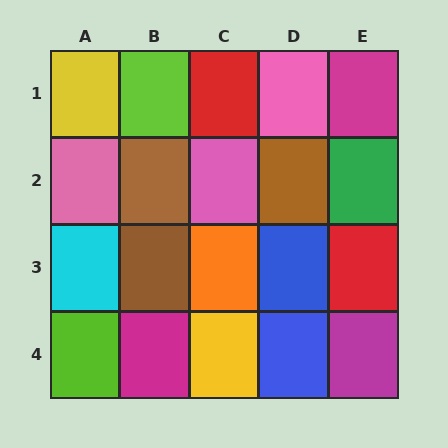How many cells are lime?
2 cells are lime.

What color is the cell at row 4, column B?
Magenta.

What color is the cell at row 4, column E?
Magenta.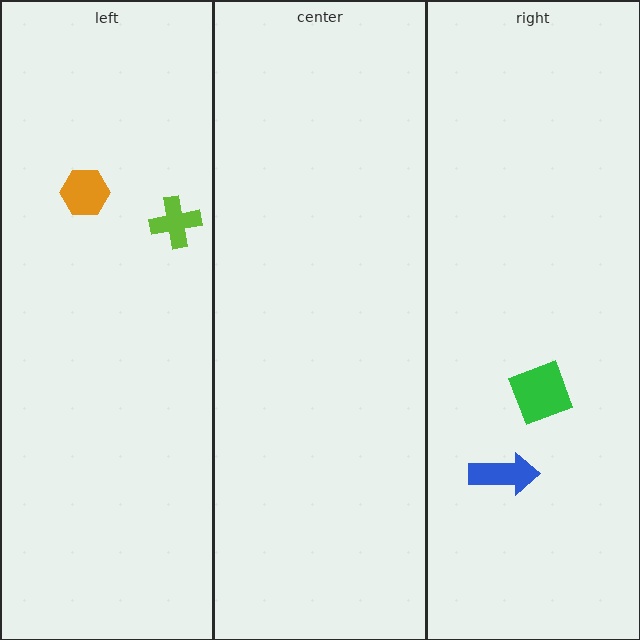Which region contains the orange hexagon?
The left region.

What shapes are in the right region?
The blue arrow, the green square.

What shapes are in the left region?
The lime cross, the orange hexagon.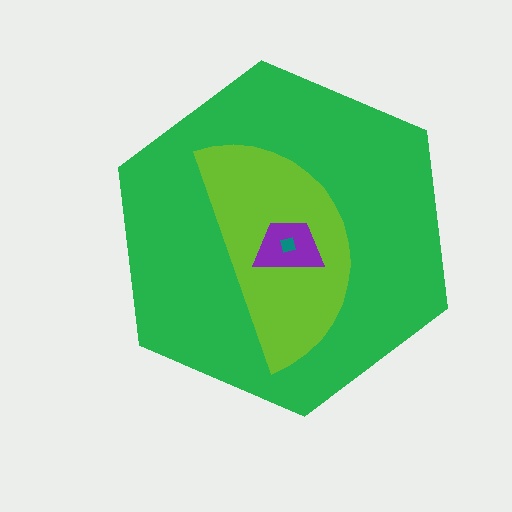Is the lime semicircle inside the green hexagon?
Yes.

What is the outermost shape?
The green hexagon.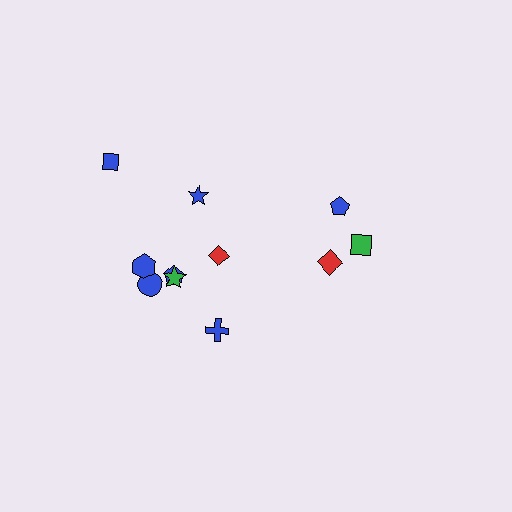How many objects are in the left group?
There are 8 objects.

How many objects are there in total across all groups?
There are 11 objects.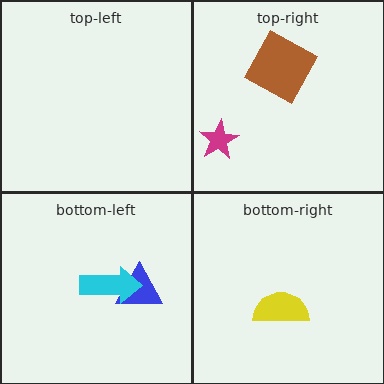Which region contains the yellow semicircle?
The bottom-right region.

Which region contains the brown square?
The top-right region.